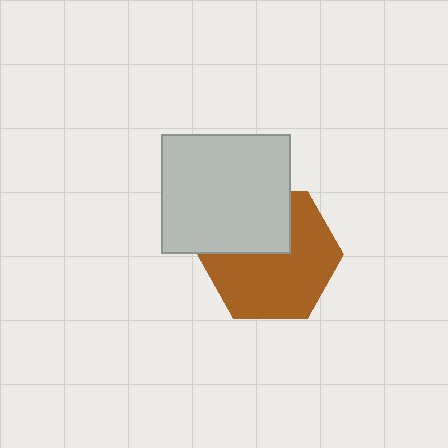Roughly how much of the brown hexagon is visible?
Most of it is visible (roughly 67%).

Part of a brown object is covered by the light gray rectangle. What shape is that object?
It is a hexagon.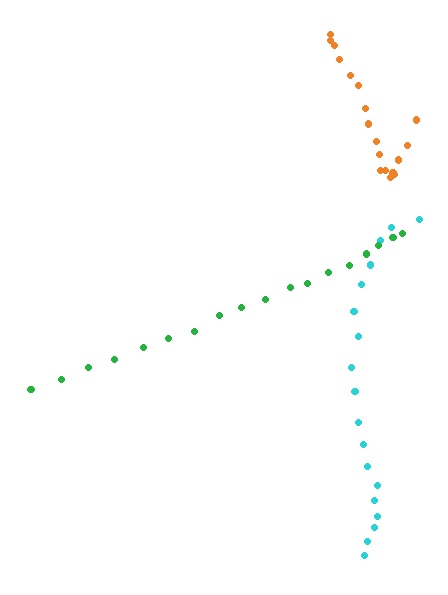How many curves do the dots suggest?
There are 3 distinct paths.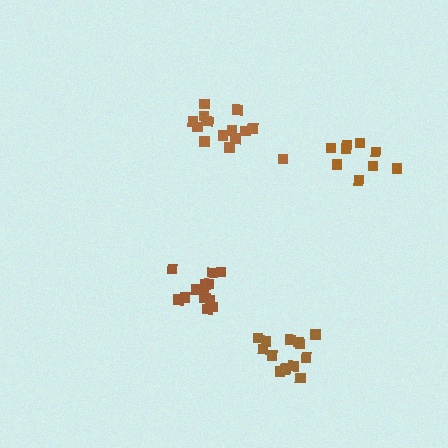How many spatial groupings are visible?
There are 4 spatial groupings.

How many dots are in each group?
Group 1: 14 dots, Group 2: 15 dots, Group 3: 9 dots, Group 4: 14 dots (52 total).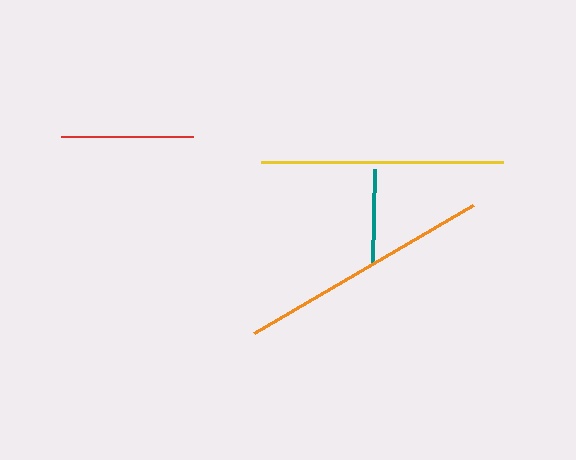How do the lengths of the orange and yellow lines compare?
The orange and yellow lines are approximately the same length.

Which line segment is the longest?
The orange line is the longest at approximately 254 pixels.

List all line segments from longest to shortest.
From longest to shortest: orange, yellow, red, teal.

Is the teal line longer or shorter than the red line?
The red line is longer than the teal line.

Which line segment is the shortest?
The teal line is the shortest at approximately 94 pixels.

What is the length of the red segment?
The red segment is approximately 132 pixels long.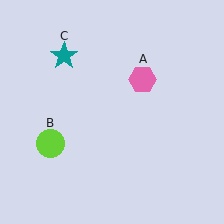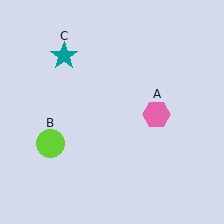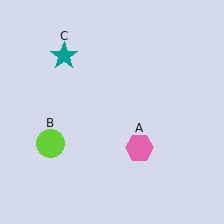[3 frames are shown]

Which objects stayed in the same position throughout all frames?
Lime circle (object B) and teal star (object C) remained stationary.